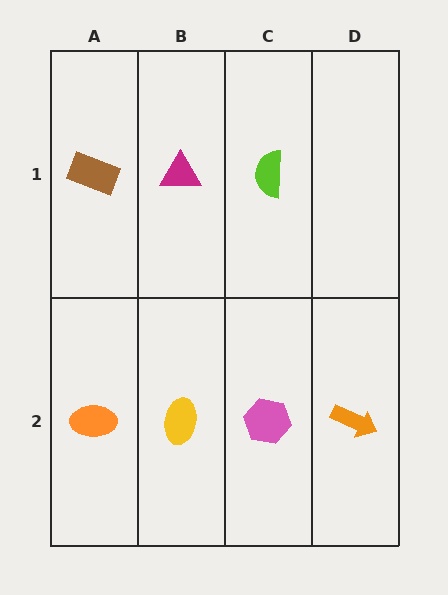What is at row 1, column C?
A lime semicircle.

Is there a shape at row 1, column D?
No, that cell is empty.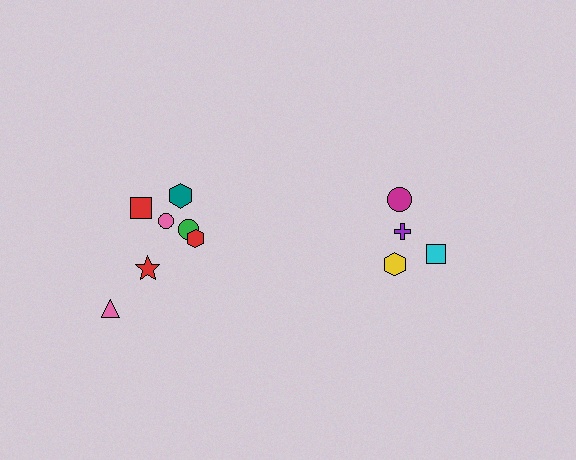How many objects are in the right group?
There are 4 objects.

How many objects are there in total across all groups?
There are 11 objects.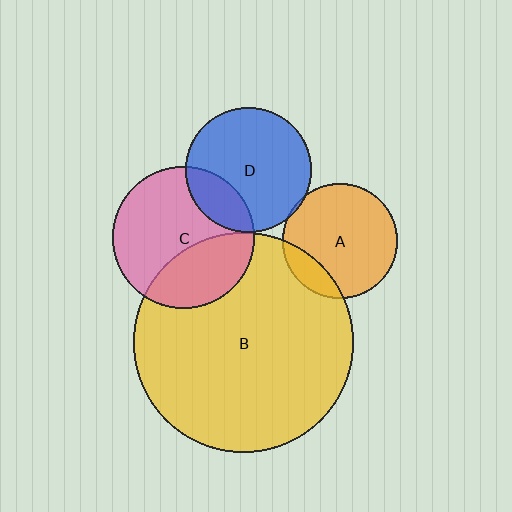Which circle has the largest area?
Circle B (yellow).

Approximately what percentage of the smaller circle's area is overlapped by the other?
Approximately 35%.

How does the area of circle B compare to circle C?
Approximately 2.4 times.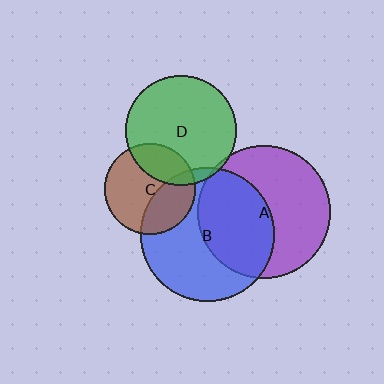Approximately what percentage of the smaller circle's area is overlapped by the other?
Approximately 45%.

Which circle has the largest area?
Circle B (blue).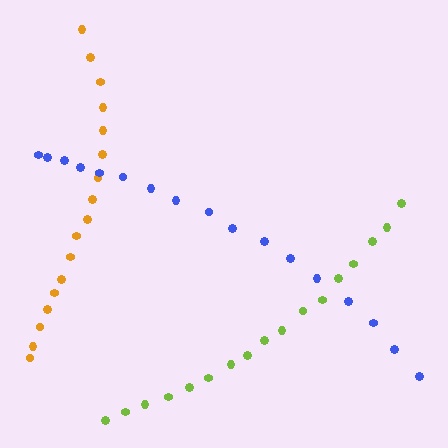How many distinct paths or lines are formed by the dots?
There are 3 distinct paths.